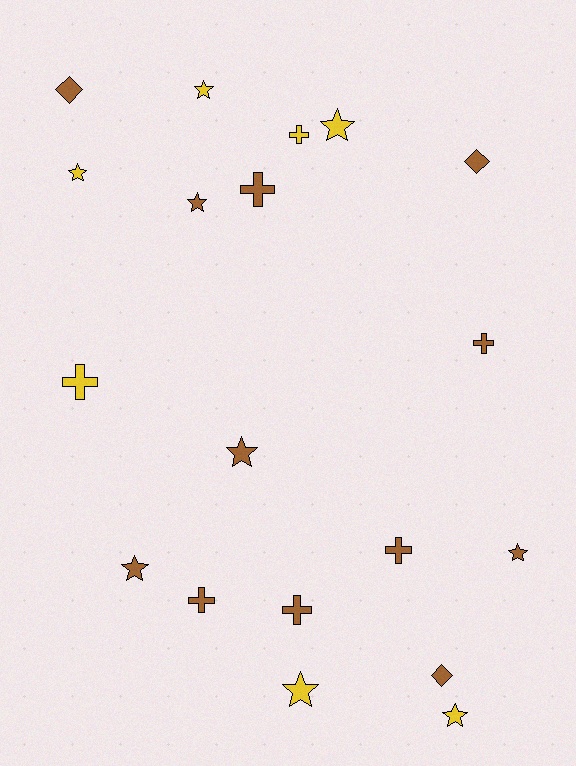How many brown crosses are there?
There are 5 brown crosses.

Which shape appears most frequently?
Star, with 9 objects.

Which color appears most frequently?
Brown, with 12 objects.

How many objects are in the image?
There are 19 objects.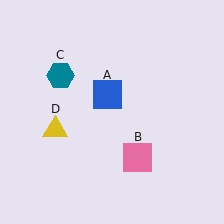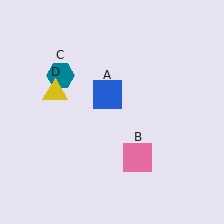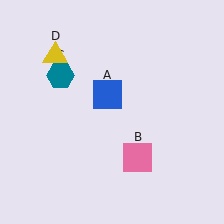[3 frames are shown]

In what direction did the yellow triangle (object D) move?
The yellow triangle (object D) moved up.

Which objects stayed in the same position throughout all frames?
Blue square (object A) and pink square (object B) and teal hexagon (object C) remained stationary.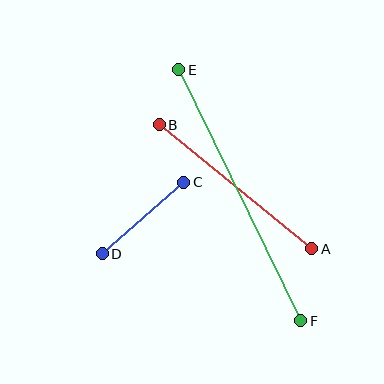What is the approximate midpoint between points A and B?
The midpoint is at approximately (236, 187) pixels.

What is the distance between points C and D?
The distance is approximately 109 pixels.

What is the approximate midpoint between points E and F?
The midpoint is at approximately (240, 195) pixels.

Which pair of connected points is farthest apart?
Points E and F are farthest apart.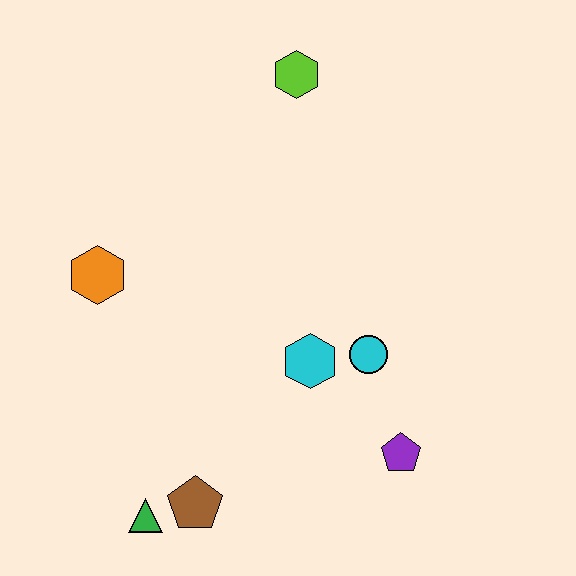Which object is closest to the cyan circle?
The cyan hexagon is closest to the cyan circle.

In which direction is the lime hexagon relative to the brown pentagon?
The lime hexagon is above the brown pentagon.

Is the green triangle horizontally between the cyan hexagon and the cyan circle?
No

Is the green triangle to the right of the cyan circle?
No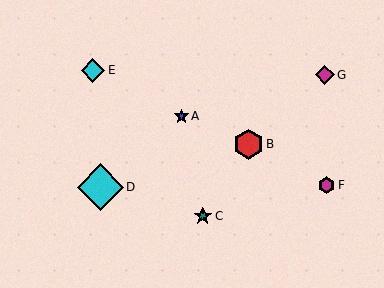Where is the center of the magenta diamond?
The center of the magenta diamond is at (325, 75).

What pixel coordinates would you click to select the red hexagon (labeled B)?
Click at (248, 144) to select the red hexagon B.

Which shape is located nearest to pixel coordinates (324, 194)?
The magenta hexagon (labeled F) at (326, 185) is nearest to that location.